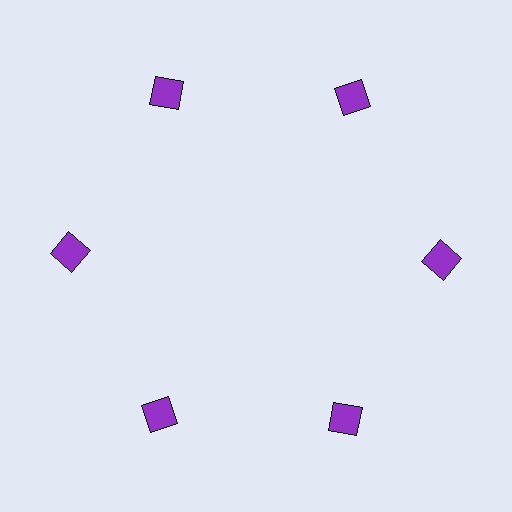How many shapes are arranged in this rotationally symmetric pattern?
There are 6 shapes, arranged in 6 groups of 1.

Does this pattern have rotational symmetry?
Yes, this pattern has 6-fold rotational symmetry. It looks the same after rotating 60 degrees around the center.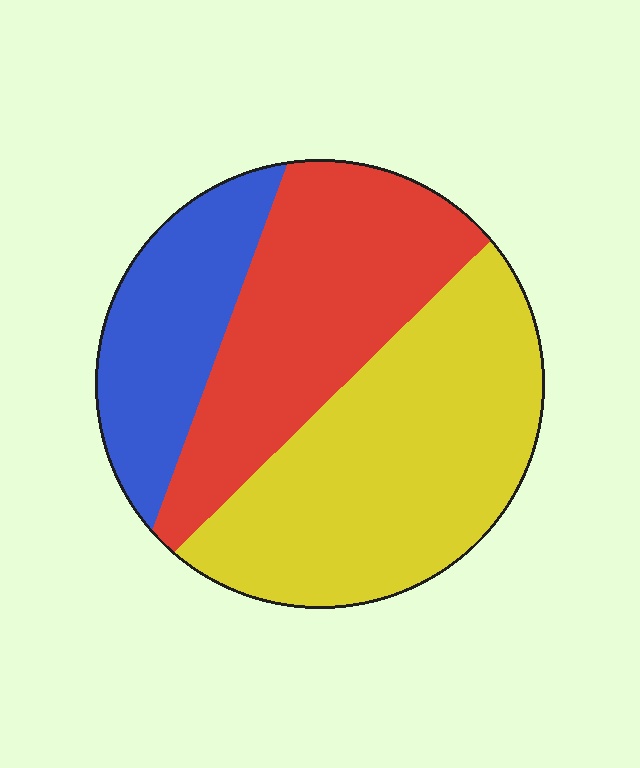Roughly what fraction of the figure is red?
Red covers 34% of the figure.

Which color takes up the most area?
Yellow, at roughly 45%.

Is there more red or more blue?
Red.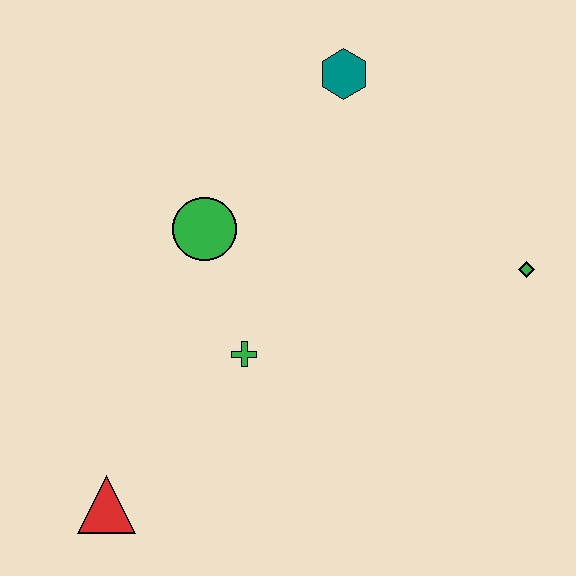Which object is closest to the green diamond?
The teal hexagon is closest to the green diamond.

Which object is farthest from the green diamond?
The red triangle is farthest from the green diamond.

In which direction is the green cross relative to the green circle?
The green cross is below the green circle.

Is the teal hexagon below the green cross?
No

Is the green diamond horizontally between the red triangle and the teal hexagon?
No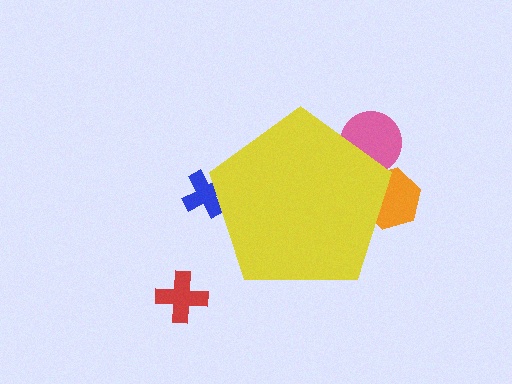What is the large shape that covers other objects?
A yellow pentagon.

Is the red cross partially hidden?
No, the red cross is fully visible.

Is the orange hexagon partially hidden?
Yes, the orange hexagon is partially hidden behind the yellow pentagon.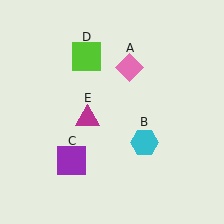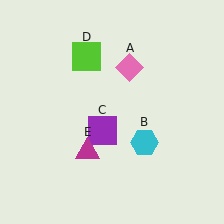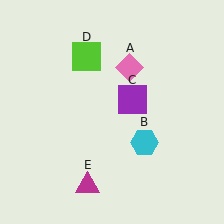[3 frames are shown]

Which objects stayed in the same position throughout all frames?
Pink diamond (object A) and cyan hexagon (object B) and lime square (object D) remained stationary.